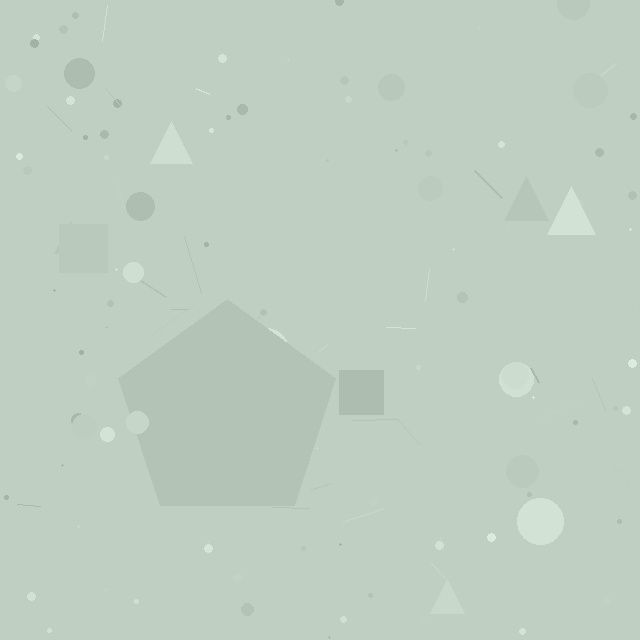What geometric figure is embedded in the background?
A pentagon is embedded in the background.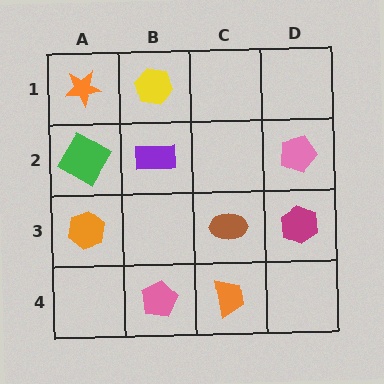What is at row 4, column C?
An orange trapezoid.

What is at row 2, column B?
A purple rectangle.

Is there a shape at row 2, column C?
No, that cell is empty.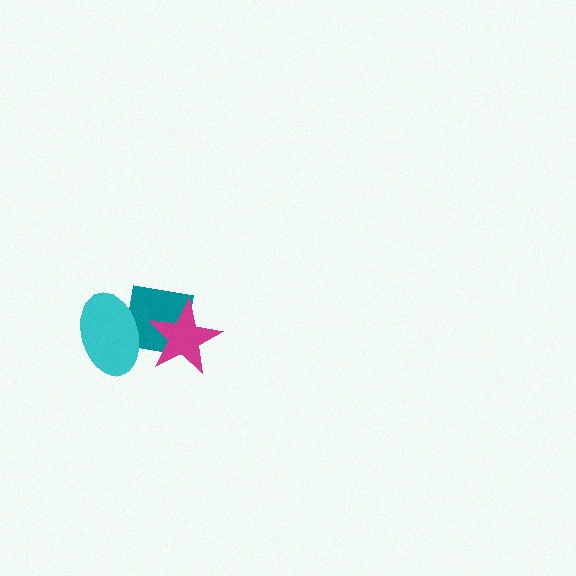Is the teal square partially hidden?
Yes, it is partially covered by another shape.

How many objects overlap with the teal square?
2 objects overlap with the teal square.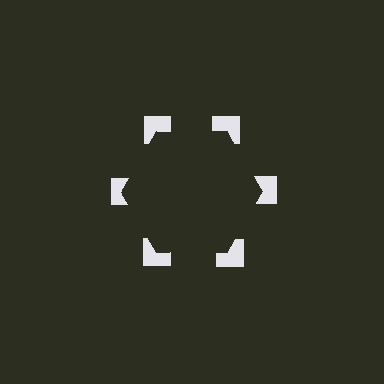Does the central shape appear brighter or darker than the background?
It typically appears slightly darker than the background, even though no actual brightness change is drawn.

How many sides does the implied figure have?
6 sides.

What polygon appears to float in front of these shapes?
An illusory hexagon — its edges are inferred from the aligned wedge cuts in the notched squares, not physically drawn.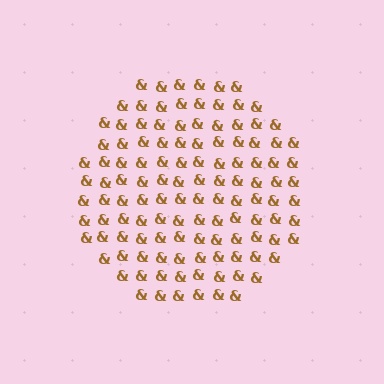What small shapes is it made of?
It is made of small ampersands.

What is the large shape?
The large shape is a circle.